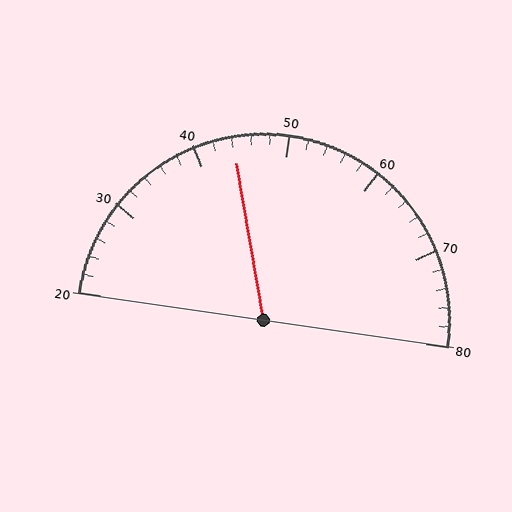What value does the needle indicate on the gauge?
The needle indicates approximately 44.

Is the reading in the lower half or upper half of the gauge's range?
The reading is in the lower half of the range (20 to 80).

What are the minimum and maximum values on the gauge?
The gauge ranges from 20 to 80.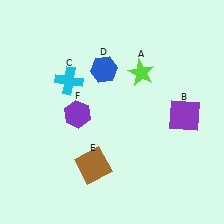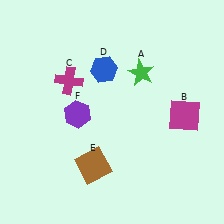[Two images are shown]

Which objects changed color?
A changed from lime to green. B changed from purple to magenta. C changed from cyan to magenta.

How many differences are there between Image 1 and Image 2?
There are 3 differences between the two images.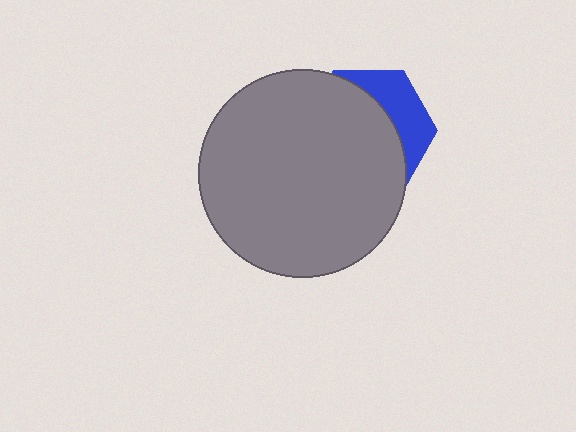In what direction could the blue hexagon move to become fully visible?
The blue hexagon could move toward the upper-right. That would shift it out from behind the gray circle entirely.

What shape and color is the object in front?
The object in front is a gray circle.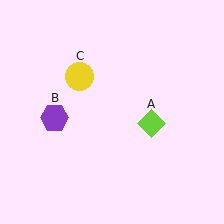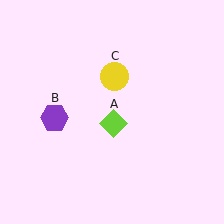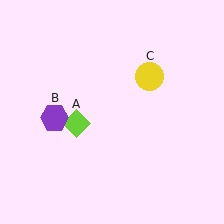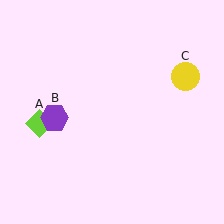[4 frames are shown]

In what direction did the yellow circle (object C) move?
The yellow circle (object C) moved right.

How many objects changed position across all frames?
2 objects changed position: lime diamond (object A), yellow circle (object C).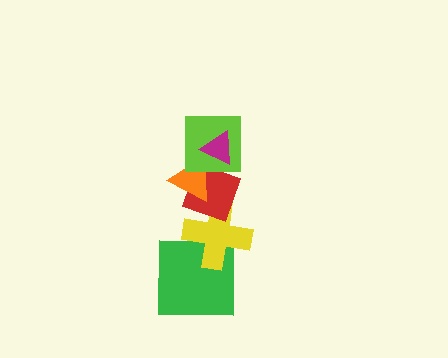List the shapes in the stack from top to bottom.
From top to bottom: the magenta triangle, the lime square, the orange triangle, the red diamond, the yellow cross, the green square.